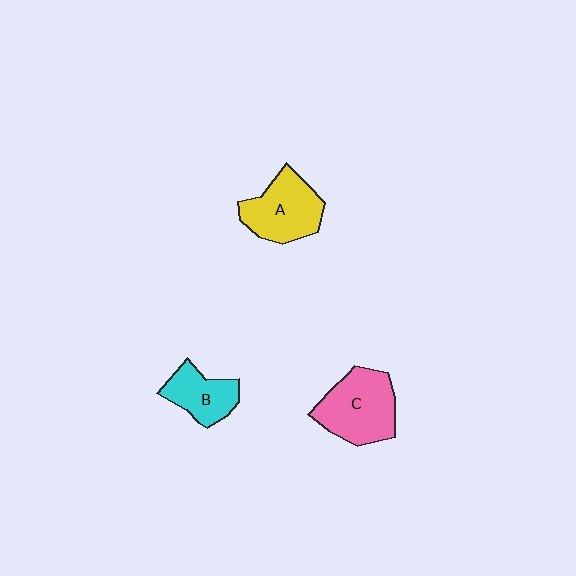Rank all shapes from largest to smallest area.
From largest to smallest: C (pink), A (yellow), B (cyan).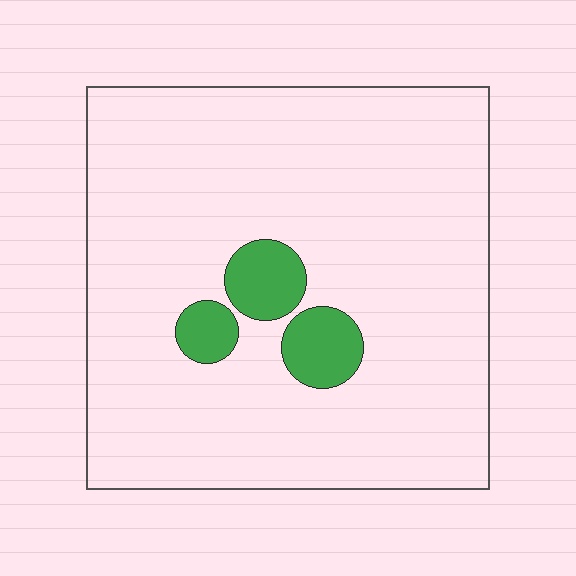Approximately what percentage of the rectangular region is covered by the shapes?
Approximately 10%.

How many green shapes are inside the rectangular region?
3.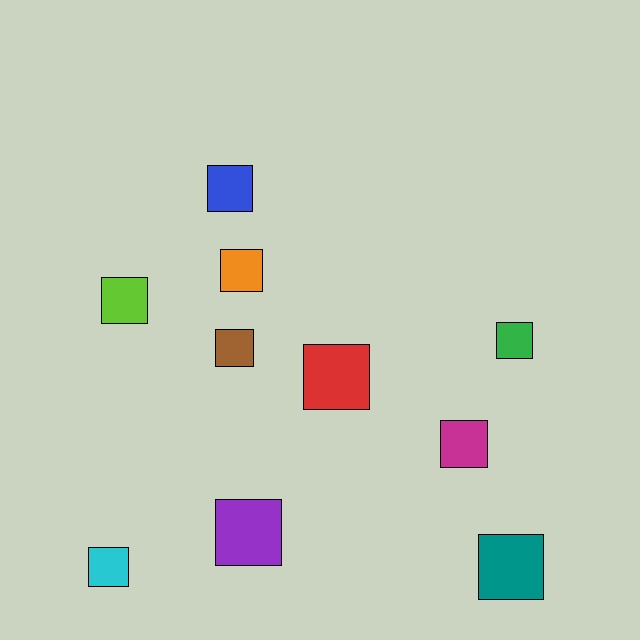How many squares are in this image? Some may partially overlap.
There are 10 squares.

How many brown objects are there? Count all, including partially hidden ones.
There is 1 brown object.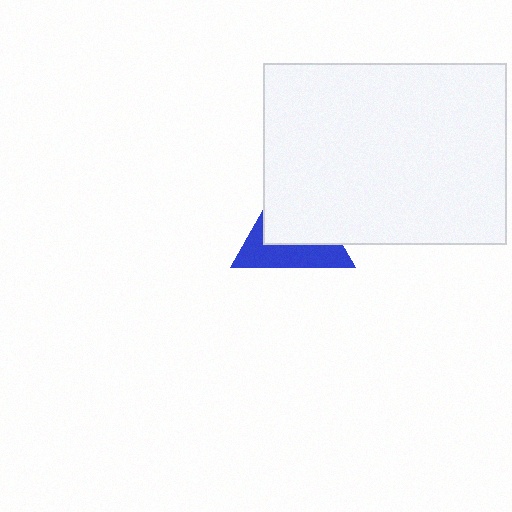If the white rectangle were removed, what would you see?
You would see the complete blue triangle.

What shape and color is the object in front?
The object in front is a white rectangle.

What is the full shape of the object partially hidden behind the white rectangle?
The partially hidden object is a blue triangle.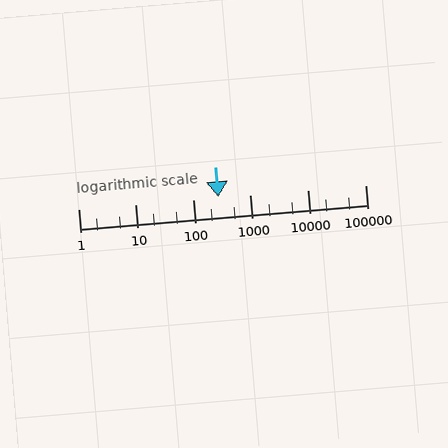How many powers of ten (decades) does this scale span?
The scale spans 5 decades, from 1 to 100000.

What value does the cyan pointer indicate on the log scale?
The pointer indicates approximately 280.